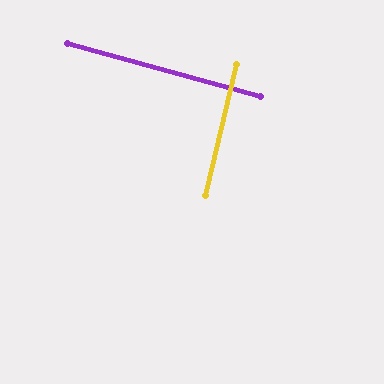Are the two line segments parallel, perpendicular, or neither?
Perpendicular — they meet at approximately 88°.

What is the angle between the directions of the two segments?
Approximately 88 degrees.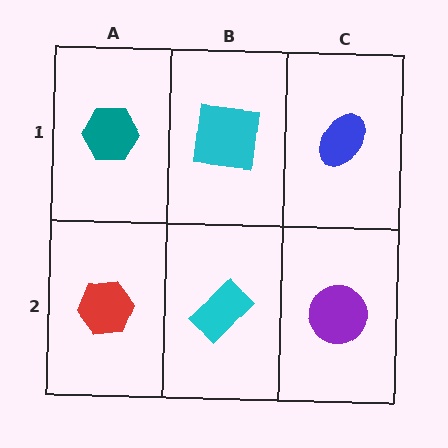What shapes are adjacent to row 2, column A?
A teal hexagon (row 1, column A), a cyan rectangle (row 2, column B).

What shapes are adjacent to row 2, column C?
A blue ellipse (row 1, column C), a cyan rectangle (row 2, column B).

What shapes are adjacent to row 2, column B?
A cyan square (row 1, column B), a red hexagon (row 2, column A), a purple circle (row 2, column C).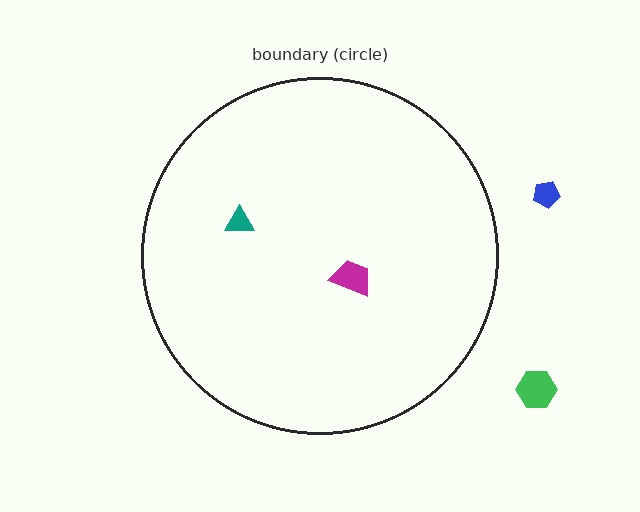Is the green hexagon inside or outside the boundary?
Outside.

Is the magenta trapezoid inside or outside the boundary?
Inside.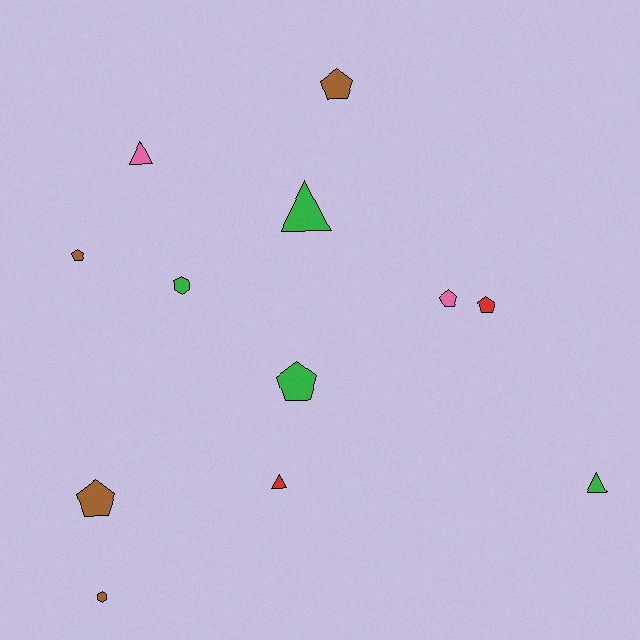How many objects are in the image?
There are 12 objects.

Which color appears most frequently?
Brown, with 4 objects.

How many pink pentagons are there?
There is 1 pink pentagon.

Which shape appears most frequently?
Pentagon, with 6 objects.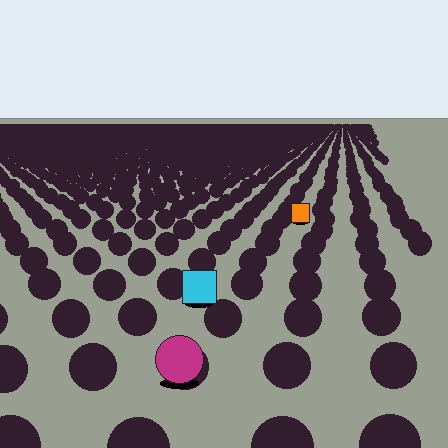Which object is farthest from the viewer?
The orange square is farthest from the viewer. It appears smaller and the ground texture around it is denser.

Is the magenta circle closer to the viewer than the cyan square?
Yes. The magenta circle is closer — you can tell from the texture gradient: the ground texture is coarser near it.